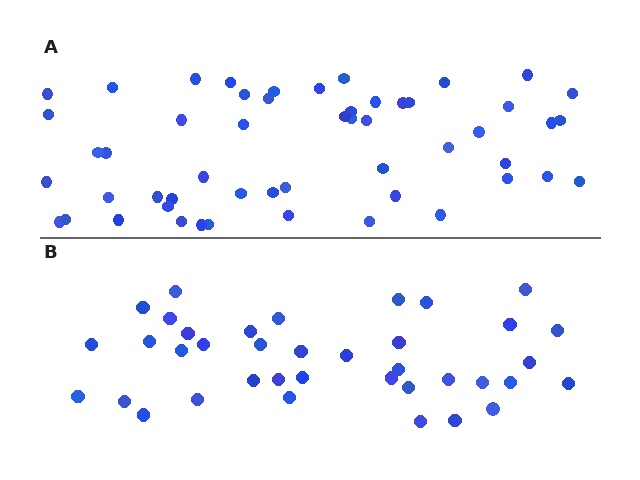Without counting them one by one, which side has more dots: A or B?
Region A (the top region) has more dots.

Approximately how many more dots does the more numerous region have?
Region A has approximately 15 more dots than region B.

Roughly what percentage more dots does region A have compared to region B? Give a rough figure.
About 40% more.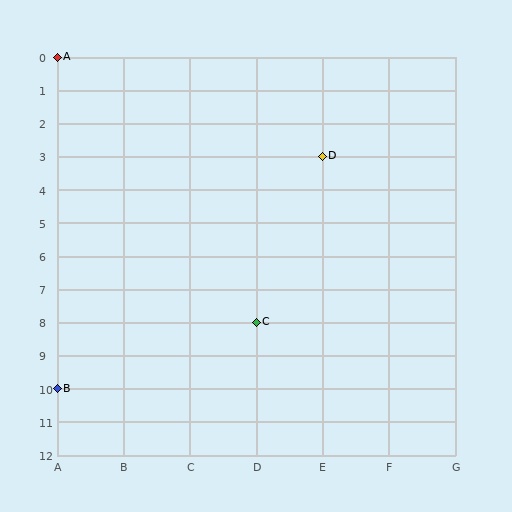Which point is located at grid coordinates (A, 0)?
Point A is at (A, 0).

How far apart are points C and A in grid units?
Points C and A are 3 columns and 8 rows apart (about 8.5 grid units diagonally).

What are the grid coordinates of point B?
Point B is at grid coordinates (A, 10).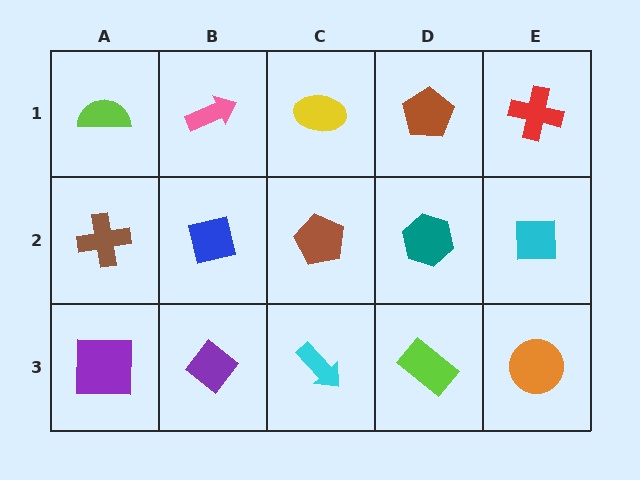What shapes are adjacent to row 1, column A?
A brown cross (row 2, column A), a pink arrow (row 1, column B).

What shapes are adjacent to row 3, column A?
A brown cross (row 2, column A), a purple diamond (row 3, column B).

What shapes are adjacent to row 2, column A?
A lime semicircle (row 1, column A), a purple square (row 3, column A), a blue square (row 2, column B).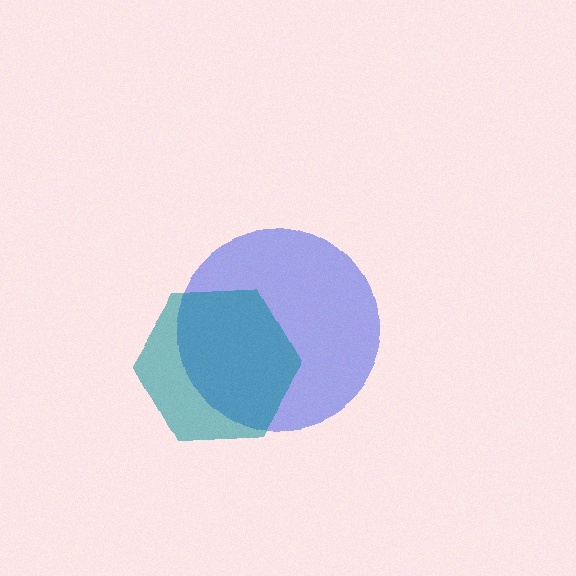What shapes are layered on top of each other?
The layered shapes are: a blue circle, a teal hexagon.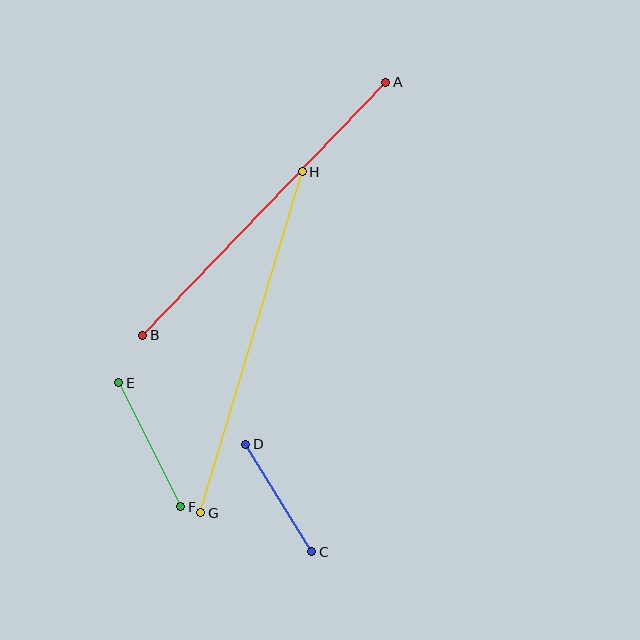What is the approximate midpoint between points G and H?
The midpoint is at approximately (252, 342) pixels.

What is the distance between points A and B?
The distance is approximately 351 pixels.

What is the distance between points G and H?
The distance is approximately 356 pixels.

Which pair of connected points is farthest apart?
Points G and H are farthest apart.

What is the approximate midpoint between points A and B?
The midpoint is at approximately (264, 209) pixels.